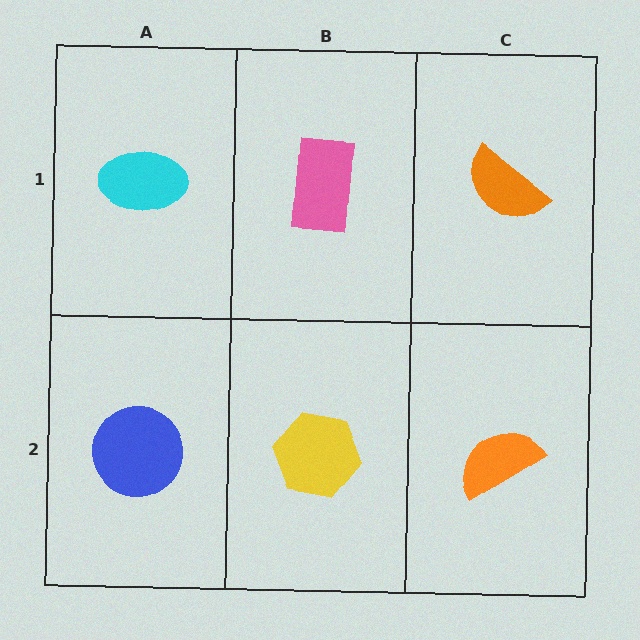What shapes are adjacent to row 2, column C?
An orange semicircle (row 1, column C), a yellow hexagon (row 2, column B).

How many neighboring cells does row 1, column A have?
2.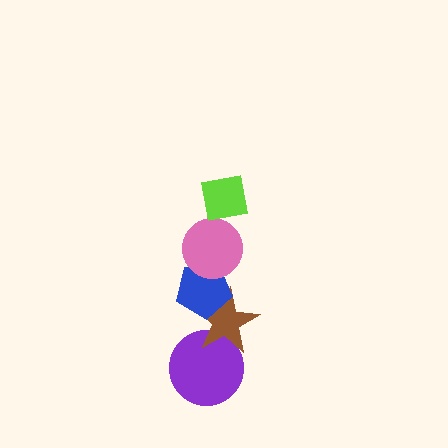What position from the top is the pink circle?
The pink circle is 2nd from the top.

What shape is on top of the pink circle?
The lime square is on top of the pink circle.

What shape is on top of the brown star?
The blue pentagon is on top of the brown star.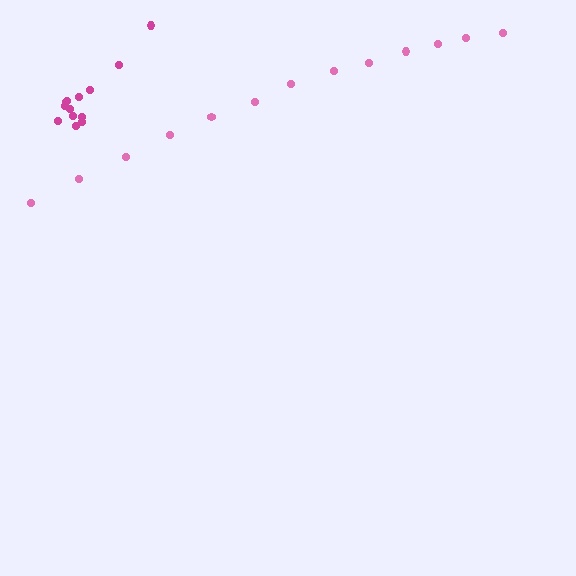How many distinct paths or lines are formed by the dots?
There are 2 distinct paths.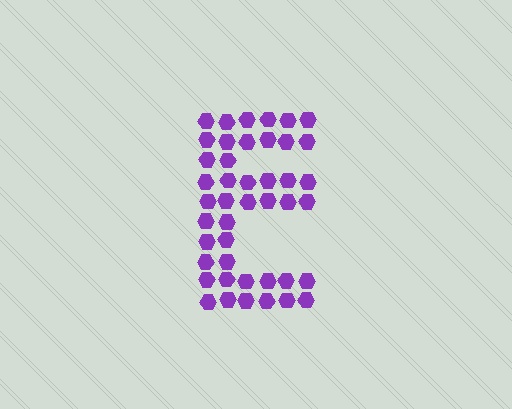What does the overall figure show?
The overall figure shows the letter E.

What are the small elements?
The small elements are hexagons.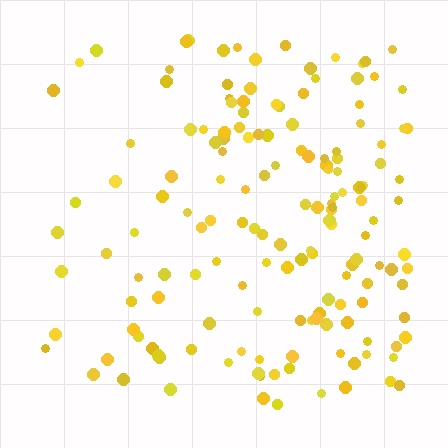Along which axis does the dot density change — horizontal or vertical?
Horizontal.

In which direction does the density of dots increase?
From left to right, with the right side densest.